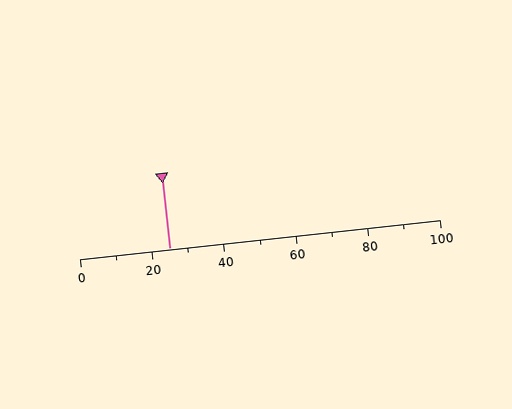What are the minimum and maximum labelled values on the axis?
The axis runs from 0 to 100.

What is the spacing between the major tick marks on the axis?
The major ticks are spaced 20 apart.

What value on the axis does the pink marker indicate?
The marker indicates approximately 25.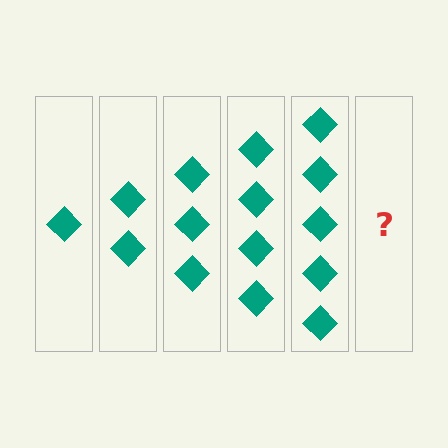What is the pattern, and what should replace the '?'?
The pattern is that each step adds one more diamond. The '?' should be 6 diamonds.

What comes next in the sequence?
The next element should be 6 diamonds.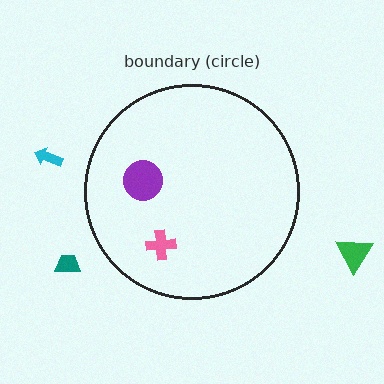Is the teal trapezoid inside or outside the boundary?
Outside.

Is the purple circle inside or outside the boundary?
Inside.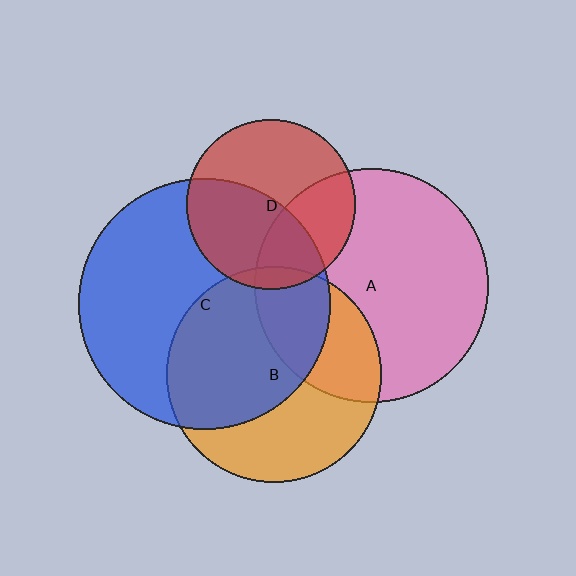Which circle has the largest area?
Circle C (blue).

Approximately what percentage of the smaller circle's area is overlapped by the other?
Approximately 45%.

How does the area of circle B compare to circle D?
Approximately 1.6 times.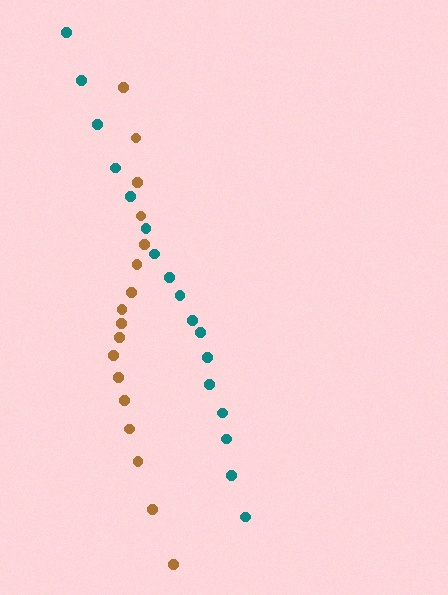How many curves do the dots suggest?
There are 2 distinct paths.